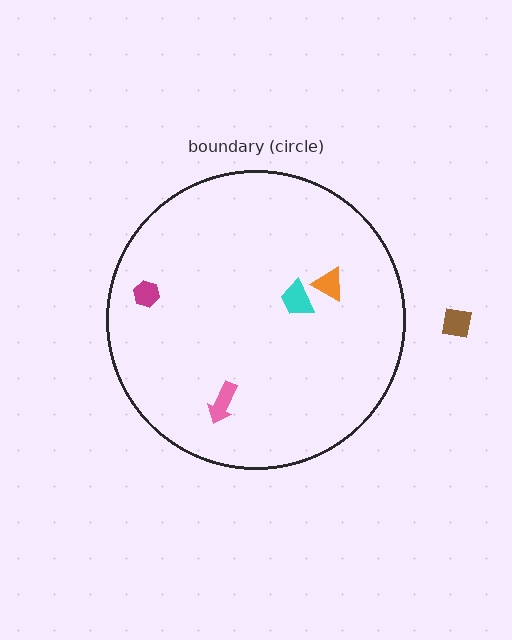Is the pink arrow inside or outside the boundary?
Inside.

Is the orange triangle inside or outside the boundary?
Inside.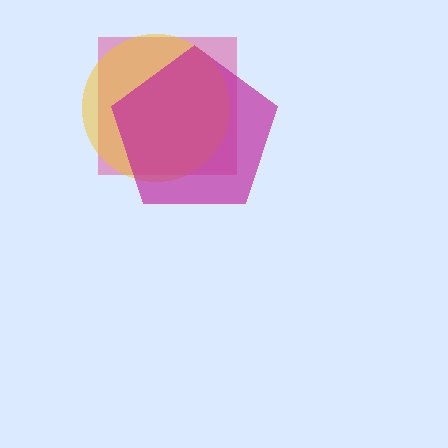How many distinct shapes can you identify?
There are 3 distinct shapes: a pink square, a yellow circle, a magenta pentagon.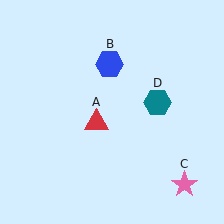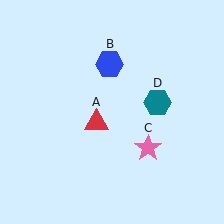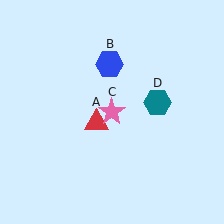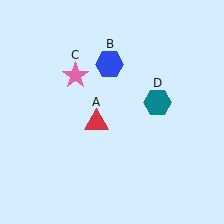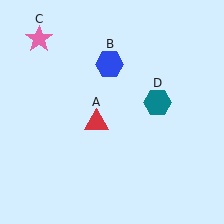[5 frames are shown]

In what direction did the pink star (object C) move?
The pink star (object C) moved up and to the left.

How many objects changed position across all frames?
1 object changed position: pink star (object C).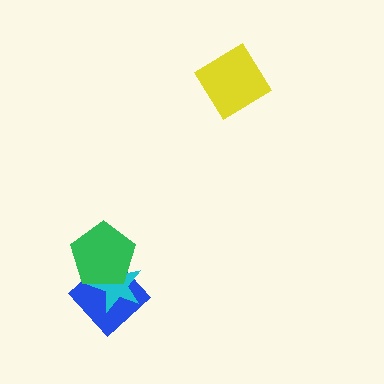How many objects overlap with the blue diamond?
2 objects overlap with the blue diamond.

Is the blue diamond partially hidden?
Yes, it is partially covered by another shape.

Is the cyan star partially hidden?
Yes, it is partially covered by another shape.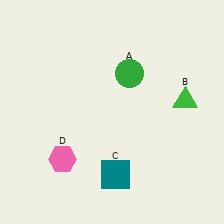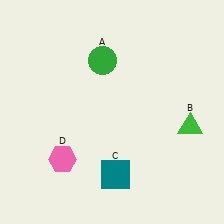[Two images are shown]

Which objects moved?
The objects that moved are: the green circle (A), the green triangle (B).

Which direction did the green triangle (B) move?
The green triangle (B) moved down.